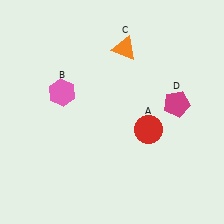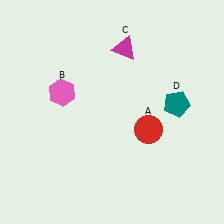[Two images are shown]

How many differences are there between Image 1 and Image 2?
There are 2 differences between the two images.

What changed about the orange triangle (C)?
In Image 1, C is orange. In Image 2, it changed to magenta.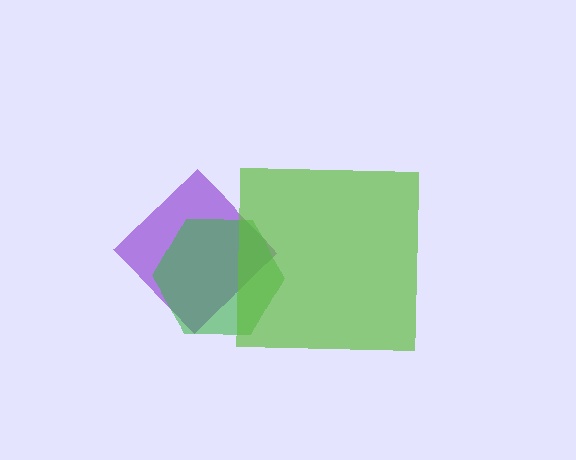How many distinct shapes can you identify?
There are 3 distinct shapes: a purple diamond, a green hexagon, a lime square.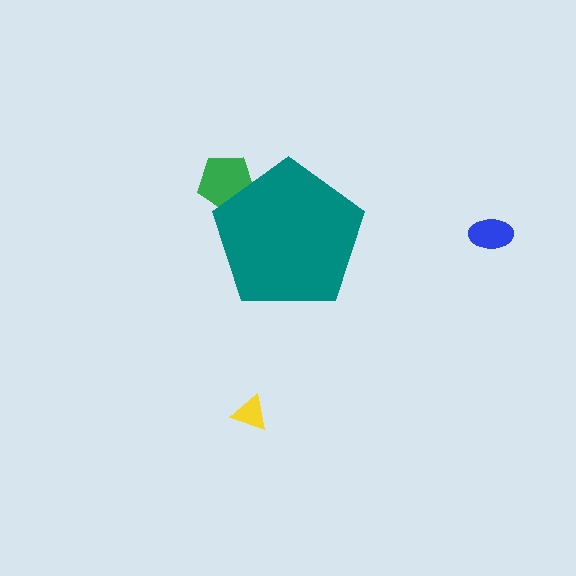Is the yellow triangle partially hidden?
No, the yellow triangle is fully visible.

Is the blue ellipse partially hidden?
No, the blue ellipse is fully visible.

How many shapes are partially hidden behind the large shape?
1 shape is partially hidden.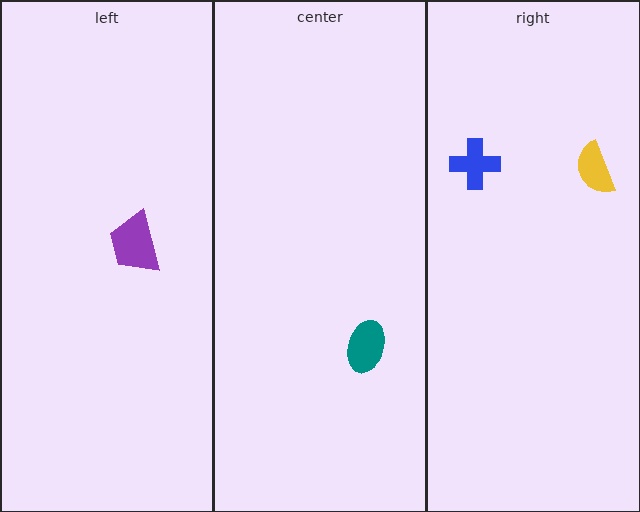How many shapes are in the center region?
1.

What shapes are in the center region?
The teal ellipse.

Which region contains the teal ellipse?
The center region.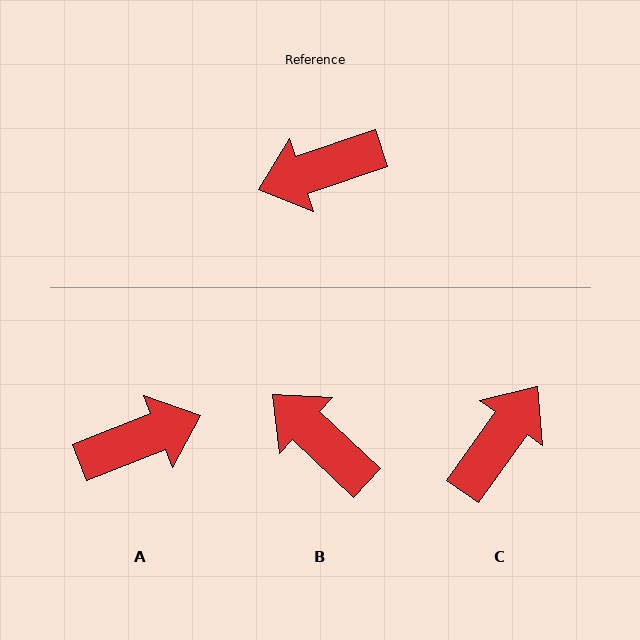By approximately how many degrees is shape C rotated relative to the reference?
Approximately 144 degrees clockwise.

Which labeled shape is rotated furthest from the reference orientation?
A, about 177 degrees away.